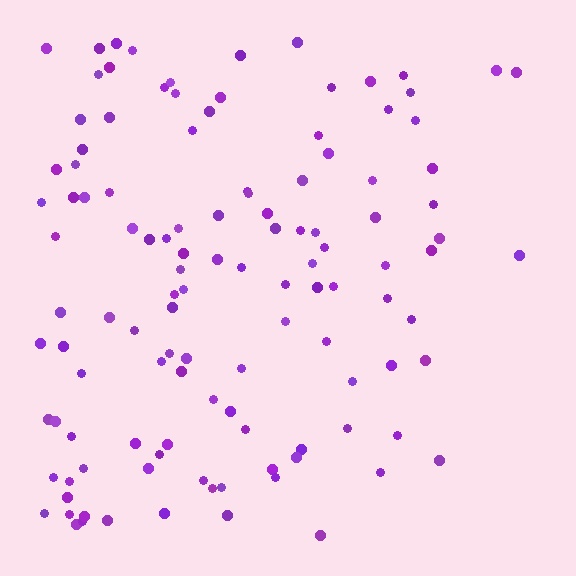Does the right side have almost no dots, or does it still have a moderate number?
Still a moderate number, just noticeably fewer than the left.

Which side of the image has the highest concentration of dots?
The left.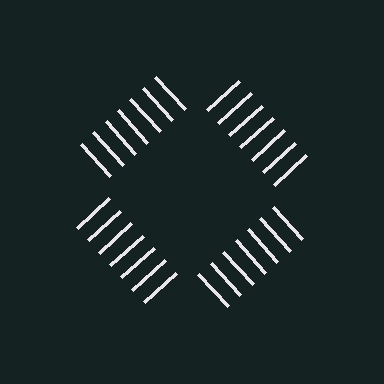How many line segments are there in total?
28 — 7 along each of the 4 edges.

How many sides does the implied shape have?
4 sides — the line-ends trace a square.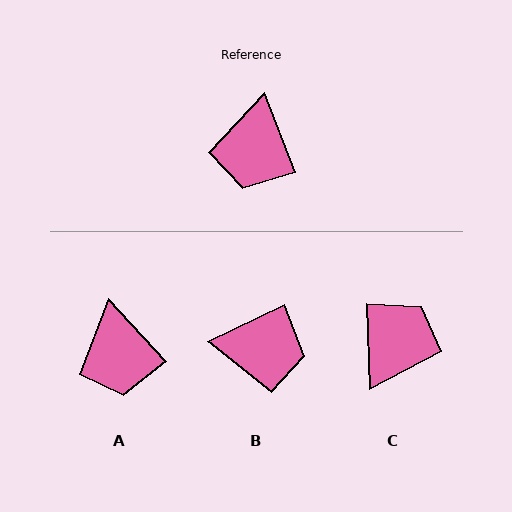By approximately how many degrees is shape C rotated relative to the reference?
Approximately 161 degrees counter-clockwise.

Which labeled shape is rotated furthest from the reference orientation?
C, about 161 degrees away.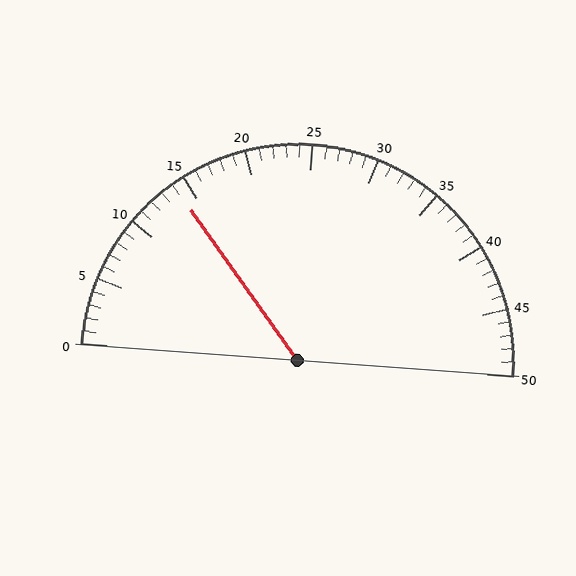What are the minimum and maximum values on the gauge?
The gauge ranges from 0 to 50.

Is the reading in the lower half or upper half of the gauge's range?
The reading is in the lower half of the range (0 to 50).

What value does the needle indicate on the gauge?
The needle indicates approximately 14.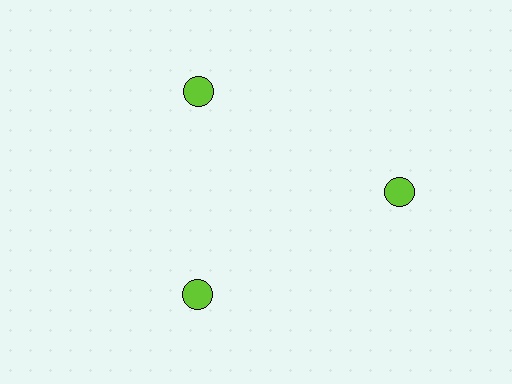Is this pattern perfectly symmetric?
No. The 3 lime circles are arranged in a ring, but one element near the 3 o'clock position is pushed outward from the center, breaking the 3-fold rotational symmetry.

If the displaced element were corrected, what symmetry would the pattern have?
It would have 3-fold rotational symmetry — the pattern would map onto itself every 120 degrees.